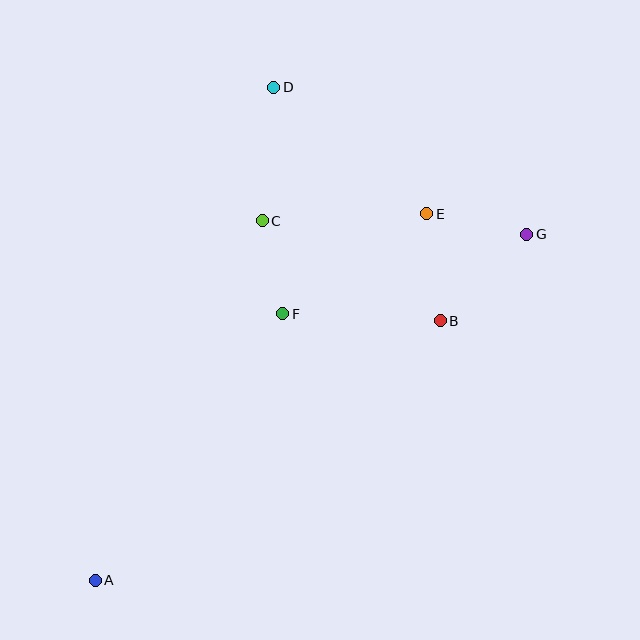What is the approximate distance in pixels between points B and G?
The distance between B and G is approximately 122 pixels.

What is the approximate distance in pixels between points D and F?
The distance between D and F is approximately 227 pixels.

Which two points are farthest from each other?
Points A and G are farthest from each other.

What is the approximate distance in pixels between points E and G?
The distance between E and G is approximately 102 pixels.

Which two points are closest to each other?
Points C and F are closest to each other.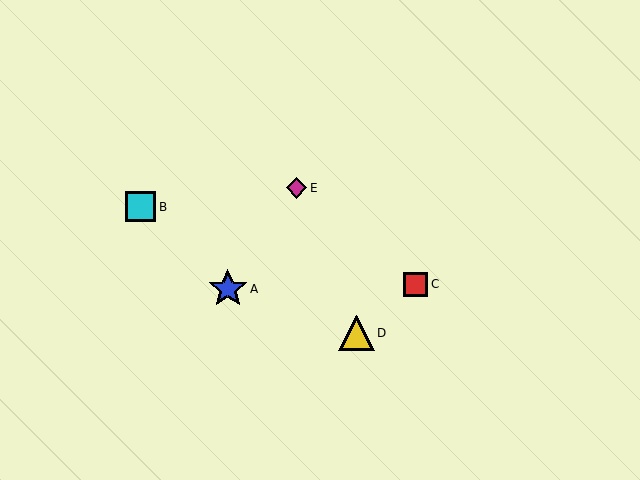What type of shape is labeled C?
Shape C is a red square.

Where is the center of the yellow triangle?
The center of the yellow triangle is at (357, 333).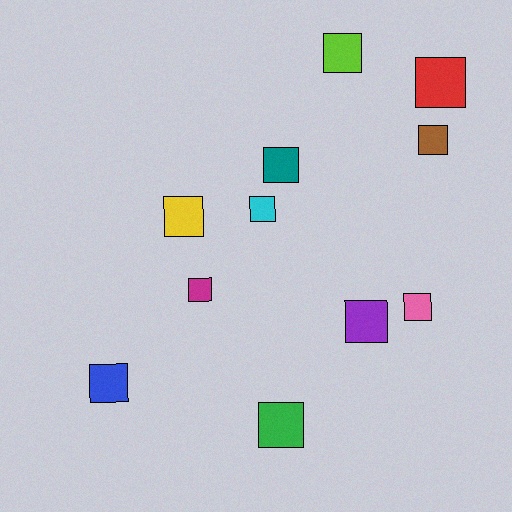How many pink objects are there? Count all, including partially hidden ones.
There is 1 pink object.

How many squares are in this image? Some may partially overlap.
There are 11 squares.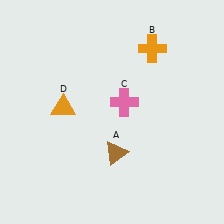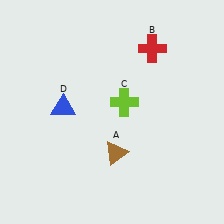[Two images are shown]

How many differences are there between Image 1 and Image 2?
There are 3 differences between the two images.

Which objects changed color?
B changed from orange to red. C changed from pink to lime. D changed from orange to blue.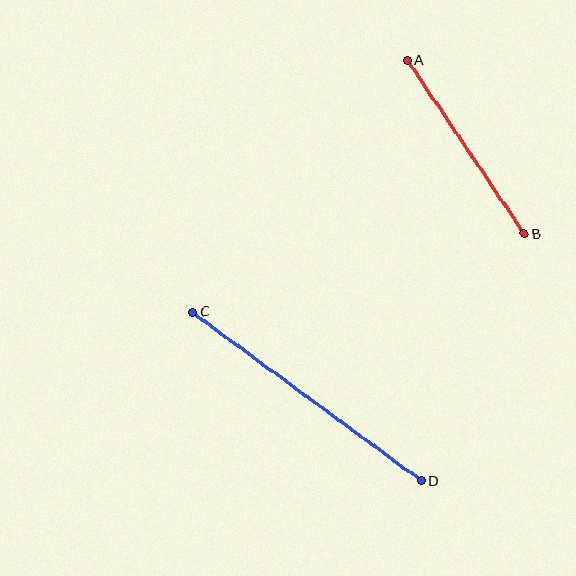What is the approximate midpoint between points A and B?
The midpoint is at approximately (466, 147) pixels.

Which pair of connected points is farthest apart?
Points C and D are farthest apart.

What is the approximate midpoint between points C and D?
The midpoint is at approximately (307, 396) pixels.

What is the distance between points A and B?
The distance is approximately 209 pixels.